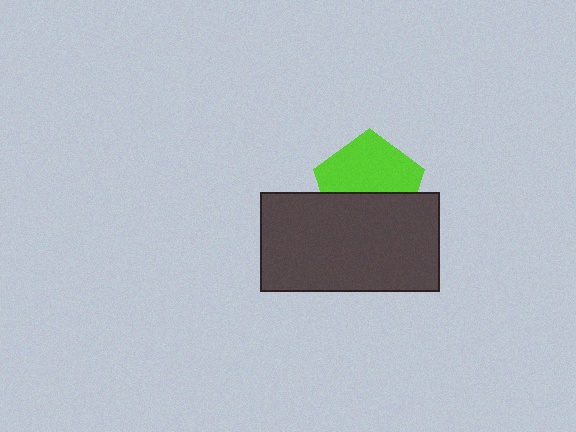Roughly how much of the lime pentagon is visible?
About half of it is visible (roughly 56%).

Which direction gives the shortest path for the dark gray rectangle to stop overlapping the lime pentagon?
Moving down gives the shortest separation.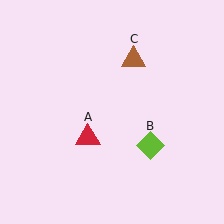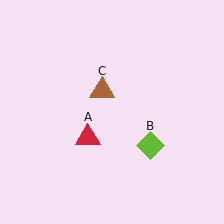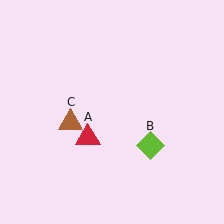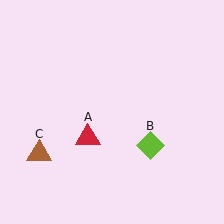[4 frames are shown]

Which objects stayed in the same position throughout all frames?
Red triangle (object A) and lime diamond (object B) remained stationary.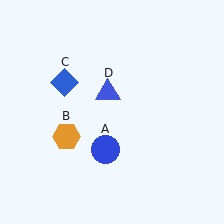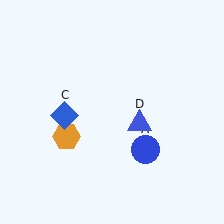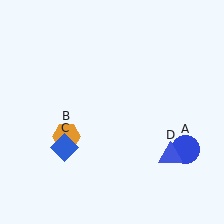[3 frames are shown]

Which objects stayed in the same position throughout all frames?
Orange hexagon (object B) remained stationary.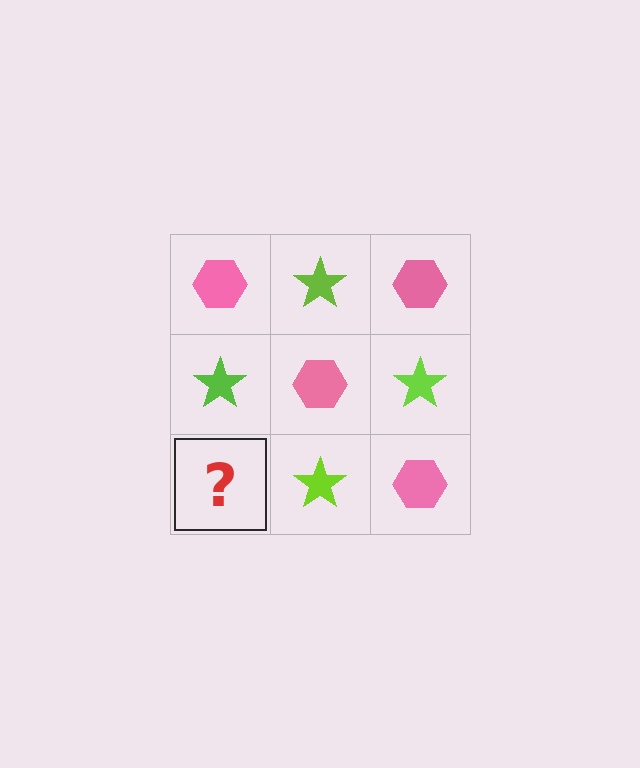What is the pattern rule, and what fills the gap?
The rule is that it alternates pink hexagon and lime star in a checkerboard pattern. The gap should be filled with a pink hexagon.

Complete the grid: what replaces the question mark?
The question mark should be replaced with a pink hexagon.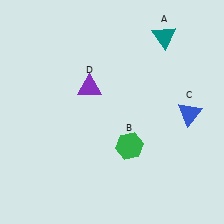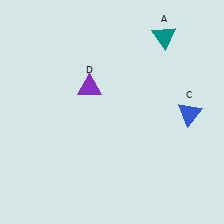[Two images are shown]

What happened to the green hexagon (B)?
The green hexagon (B) was removed in Image 2. It was in the bottom-right area of Image 1.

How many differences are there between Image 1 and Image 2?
There is 1 difference between the two images.